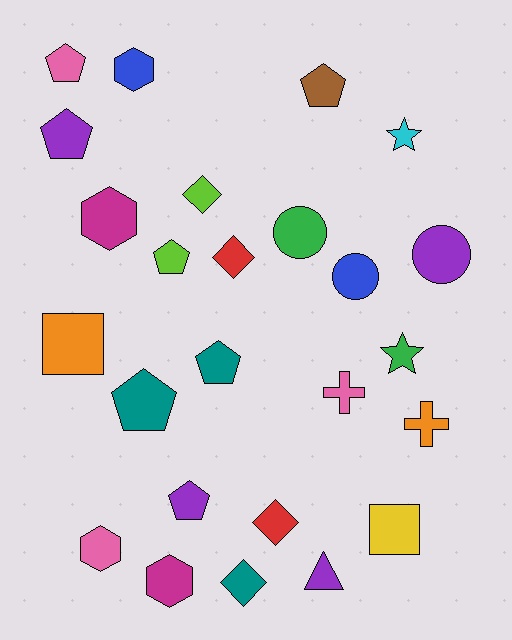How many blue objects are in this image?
There are 2 blue objects.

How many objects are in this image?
There are 25 objects.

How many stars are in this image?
There are 2 stars.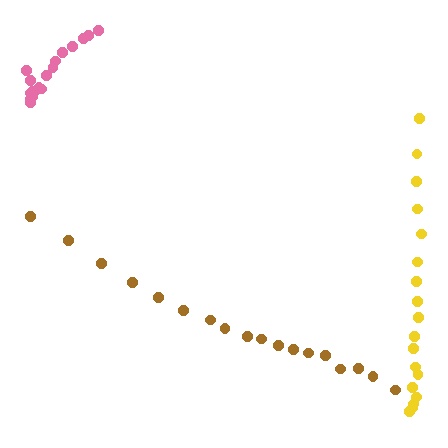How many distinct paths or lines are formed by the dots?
There are 3 distinct paths.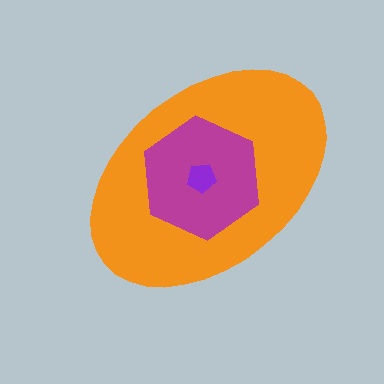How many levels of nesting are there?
3.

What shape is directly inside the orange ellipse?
The magenta hexagon.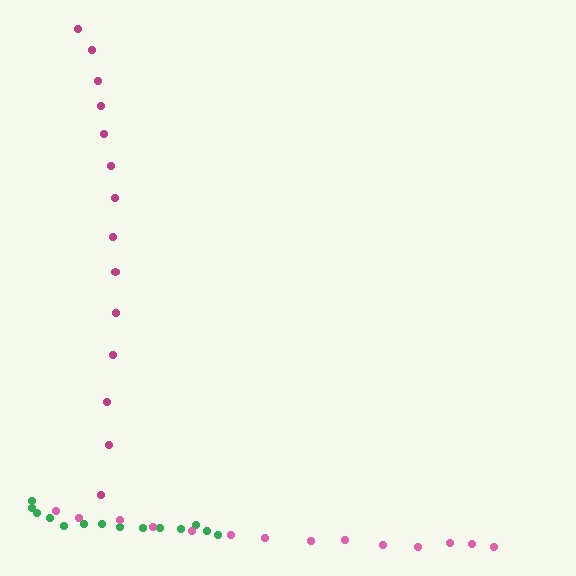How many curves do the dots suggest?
There are 3 distinct paths.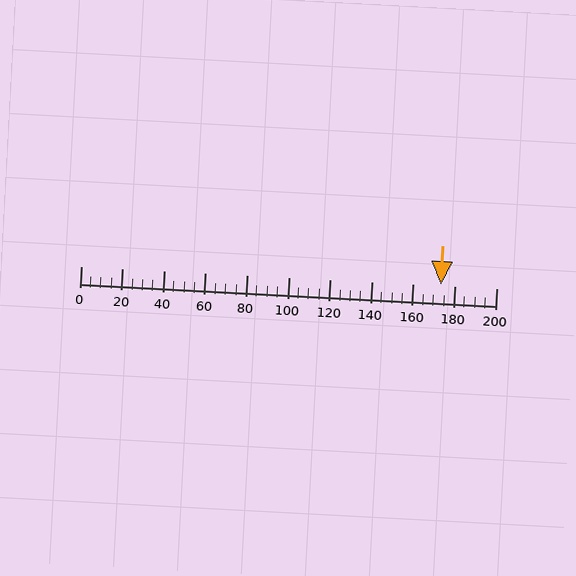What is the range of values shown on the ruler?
The ruler shows values from 0 to 200.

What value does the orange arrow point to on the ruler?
The orange arrow points to approximately 174.